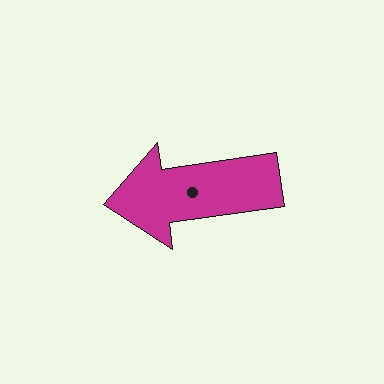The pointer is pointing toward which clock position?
Roughly 9 o'clock.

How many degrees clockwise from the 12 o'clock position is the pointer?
Approximately 262 degrees.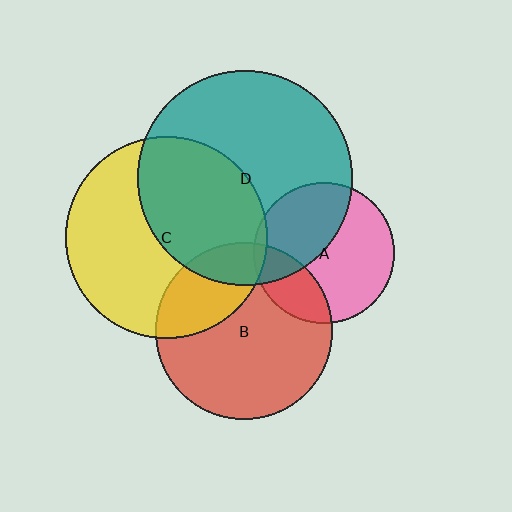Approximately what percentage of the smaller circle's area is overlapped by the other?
Approximately 30%.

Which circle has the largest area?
Circle D (teal).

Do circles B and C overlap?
Yes.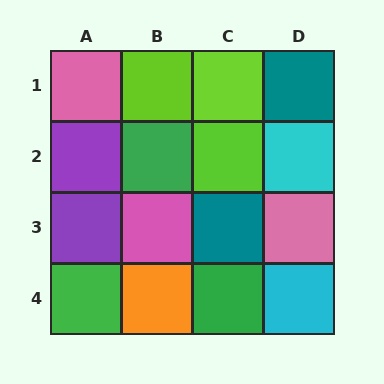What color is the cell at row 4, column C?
Green.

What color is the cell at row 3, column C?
Teal.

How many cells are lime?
3 cells are lime.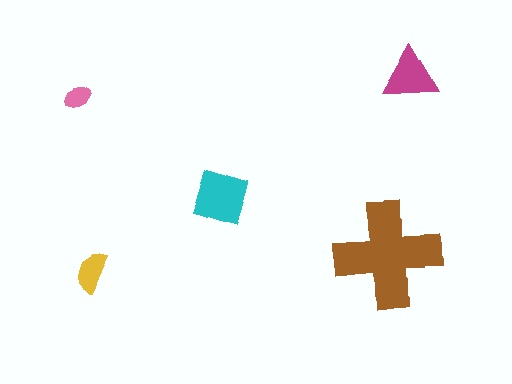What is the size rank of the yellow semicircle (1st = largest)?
4th.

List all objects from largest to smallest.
The brown cross, the cyan diamond, the magenta triangle, the yellow semicircle, the pink ellipse.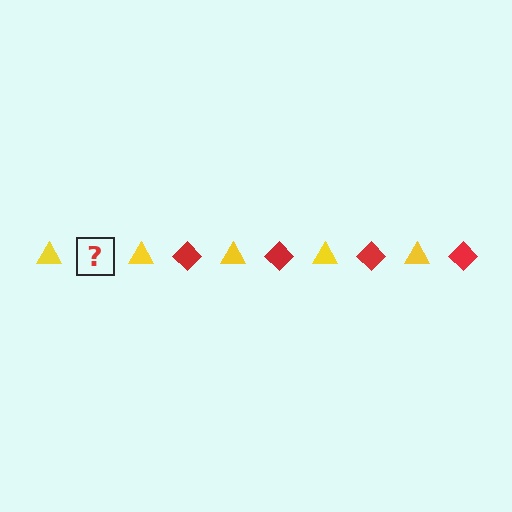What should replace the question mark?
The question mark should be replaced with a red diamond.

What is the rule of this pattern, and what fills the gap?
The rule is that the pattern alternates between yellow triangle and red diamond. The gap should be filled with a red diamond.